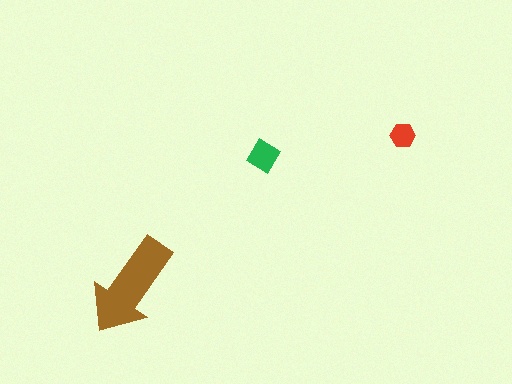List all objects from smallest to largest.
The red hexagon, the green diamond, the brown arrow.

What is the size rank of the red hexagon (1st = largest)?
3rd.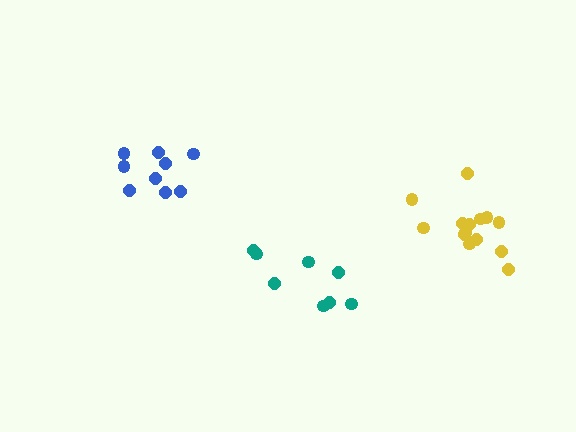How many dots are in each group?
Group 1: 9 dots, Group 2: 14 dots, Group 3: 8 dots (31 total).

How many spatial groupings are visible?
There are 3 spatial groupings.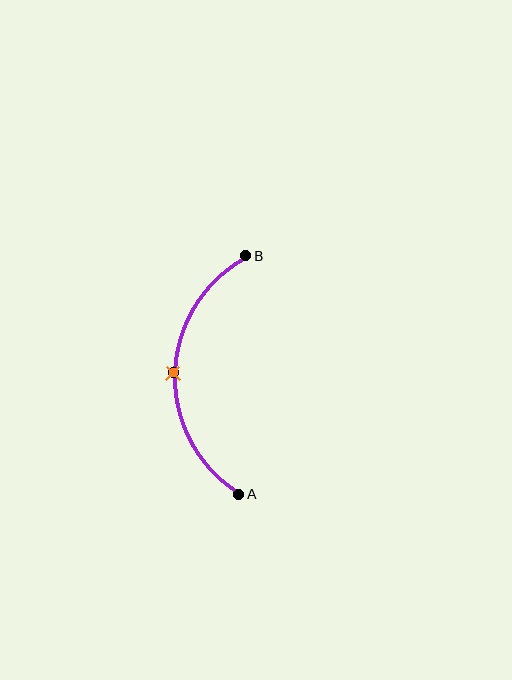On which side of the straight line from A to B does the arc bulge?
The arc bulges to the left of the straight line connecting A and B.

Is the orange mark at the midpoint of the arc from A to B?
Yes. The orange mark lies on the arc at equal arc-length from both A and B — it is the arc midpoint.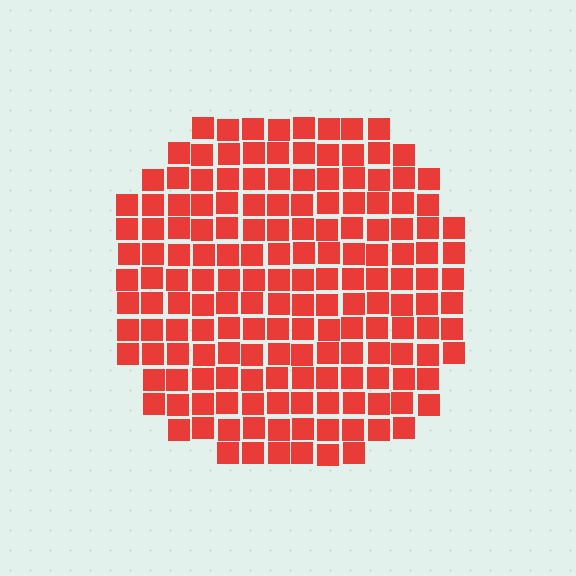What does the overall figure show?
The overall figure shows a circle.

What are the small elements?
The small elements are squares.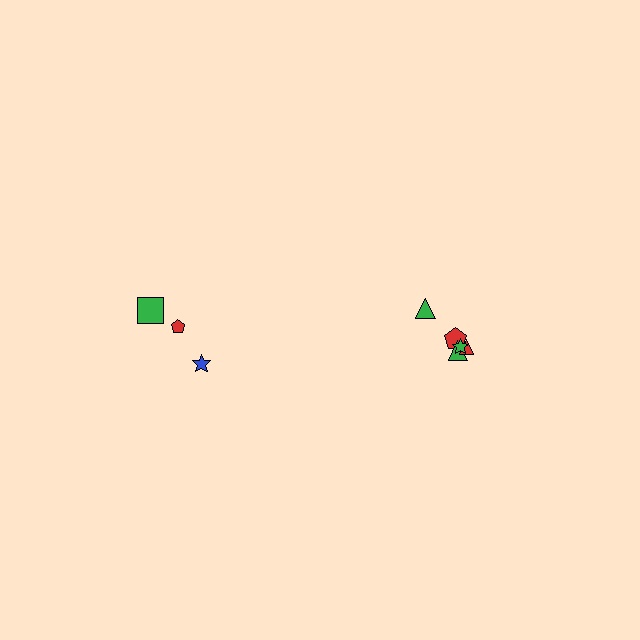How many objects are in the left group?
There are 3 objects.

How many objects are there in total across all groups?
There are 8 objects.